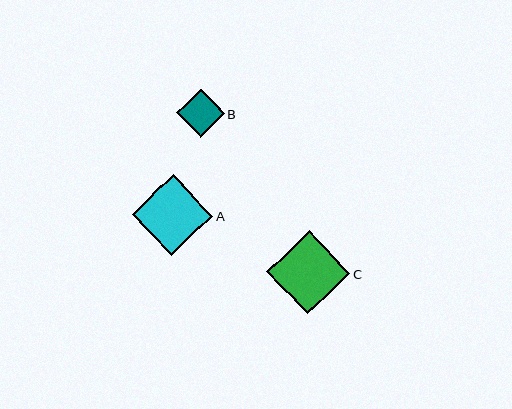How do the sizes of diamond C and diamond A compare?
Diamond C and diamond A are approximately the same size.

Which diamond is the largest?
Diamond C is the largest with a size of approximately 83 pixels.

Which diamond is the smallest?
Diamond B is the smallest with a size of approximately 48 pixels.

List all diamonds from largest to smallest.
From largest to smallest: C, A, B.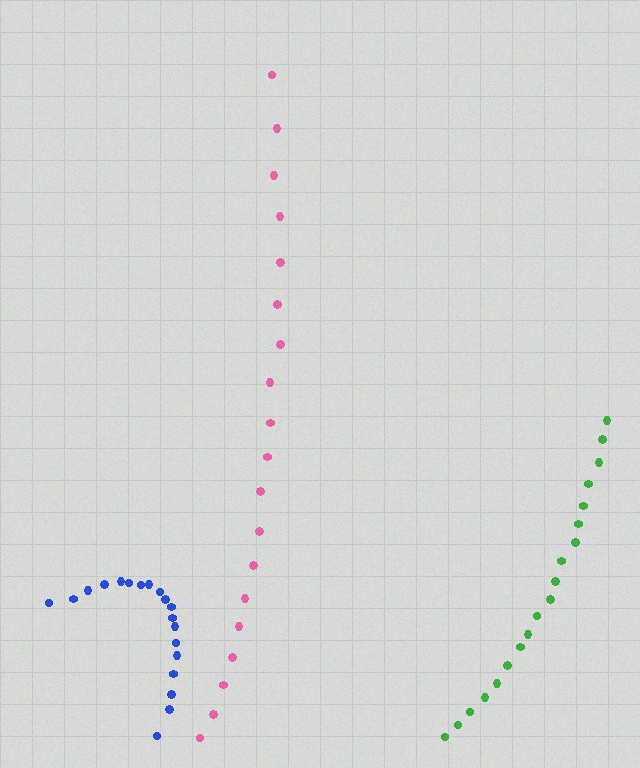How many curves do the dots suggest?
There are 3 distinct paths.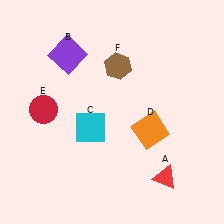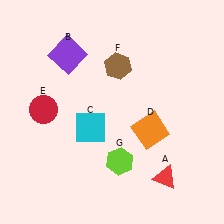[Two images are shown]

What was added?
A lime hexagon (G) was added in Image 2.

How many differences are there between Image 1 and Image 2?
There is 1 difference between the two images.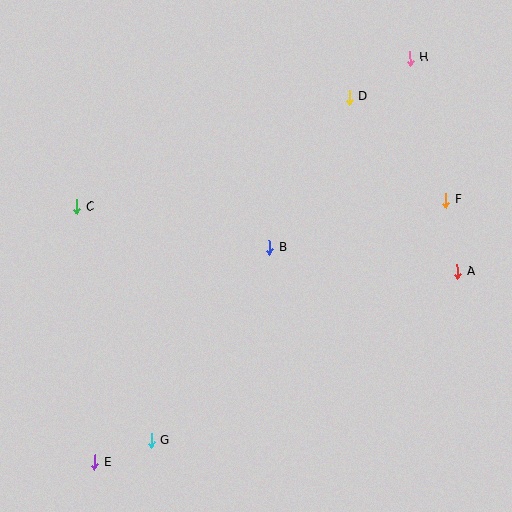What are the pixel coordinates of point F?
Point F is at (446, 200).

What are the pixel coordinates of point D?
Point D is at (349, 97).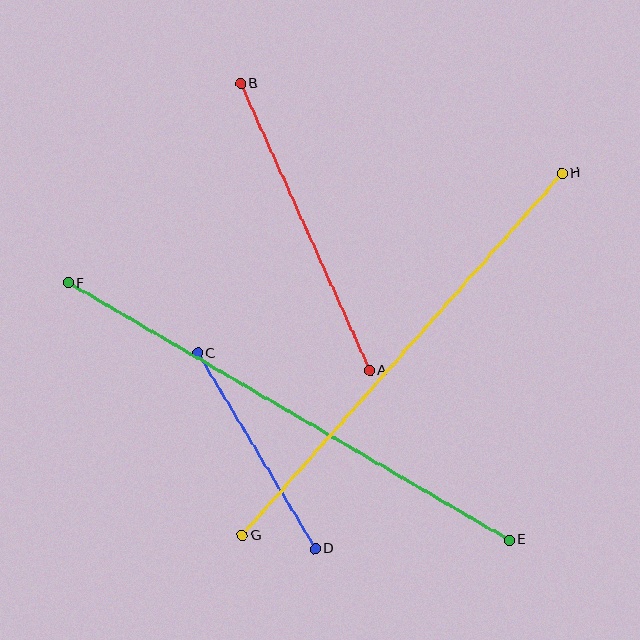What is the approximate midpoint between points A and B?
The midpoint is at approximately (305, 227) pixels.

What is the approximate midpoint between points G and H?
The midpoint is at approximately (402, 354) pixels.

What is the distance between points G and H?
The distance is approximately 484 pixels.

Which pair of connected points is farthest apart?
Points E and F are farthest apart.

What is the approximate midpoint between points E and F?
The midpoint is at approximately (289, 412) pixels.